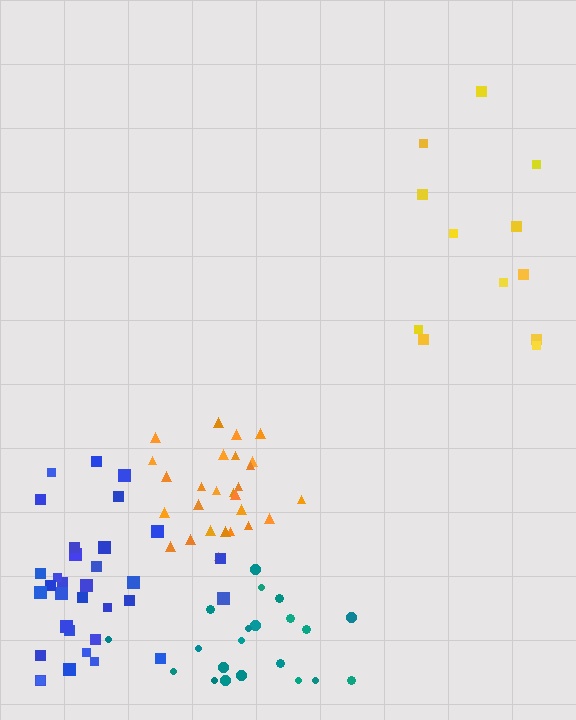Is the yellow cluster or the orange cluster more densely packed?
Orange.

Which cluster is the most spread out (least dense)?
Yellow.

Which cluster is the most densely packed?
Orange.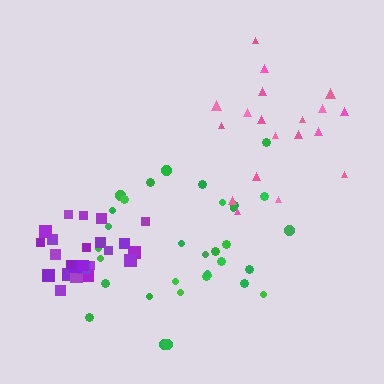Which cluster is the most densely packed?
Purple.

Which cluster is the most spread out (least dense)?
Pink.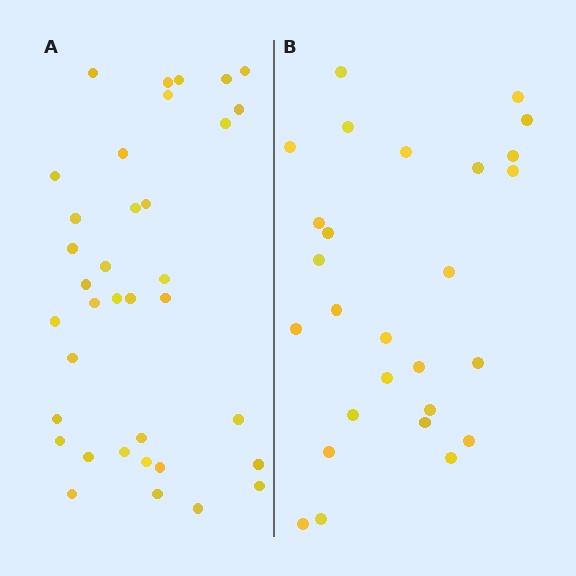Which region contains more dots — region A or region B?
Region A (the left region) has more dots.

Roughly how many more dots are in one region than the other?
Region A has roughly 8 or so more dots than region B.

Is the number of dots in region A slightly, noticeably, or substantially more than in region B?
Region A has noticeably more, but not dramatically so. The ratio is roughly 1.3 to 1.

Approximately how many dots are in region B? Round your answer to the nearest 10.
About 30 dots. (The exact count is 27, which rounds to 30.)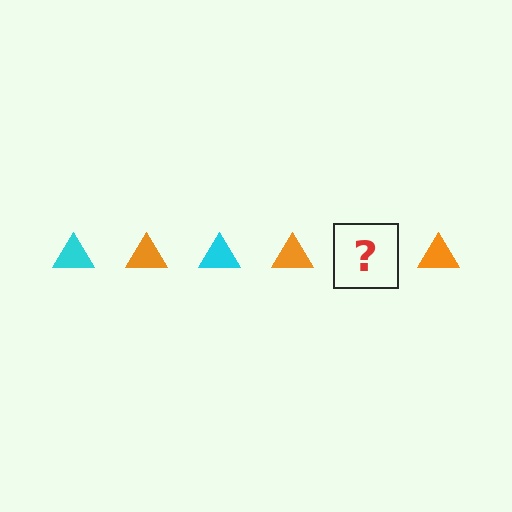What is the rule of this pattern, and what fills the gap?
The rule is that the pattern cycles through cyan, orange triangles. The gap should be filled with a cyan triangle.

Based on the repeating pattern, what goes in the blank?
The blank should be a cyan triangle.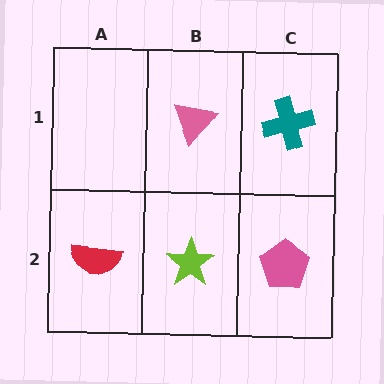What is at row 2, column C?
A pink pentagon.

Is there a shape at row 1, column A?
No, that cell is empty.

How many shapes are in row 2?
3 shapes.